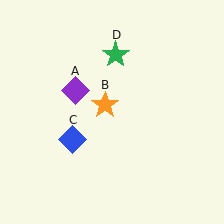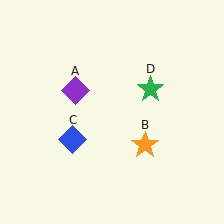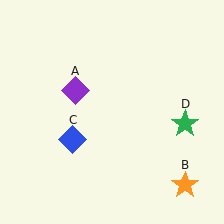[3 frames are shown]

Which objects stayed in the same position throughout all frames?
Purple diamond (object A) and blue diamond (object C) remained stationary.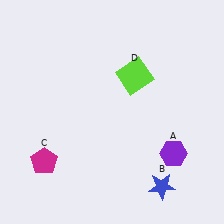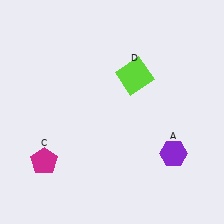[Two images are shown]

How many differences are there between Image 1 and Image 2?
There is 1 difference between the two images.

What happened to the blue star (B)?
The blue star (B) was removed in Image 2. It was in the bottom-right area of Image 1.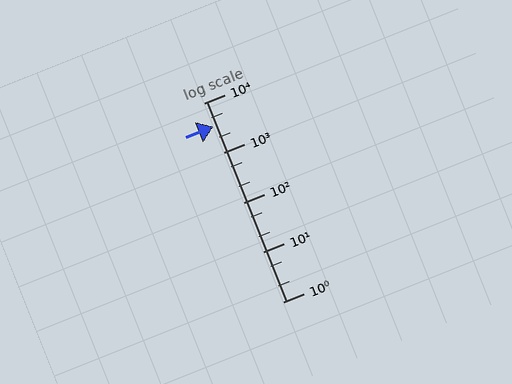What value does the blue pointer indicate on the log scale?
The pointer indicates approximately 3400.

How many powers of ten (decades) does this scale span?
The scale spans 4 decades, from 1 to 10000.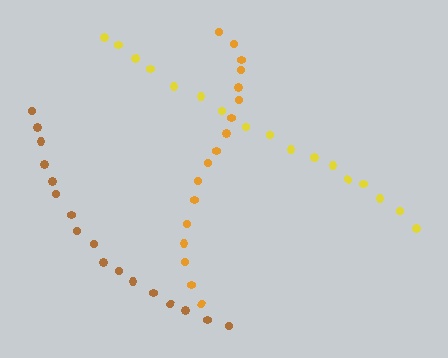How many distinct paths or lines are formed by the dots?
There are 3 distinct paths.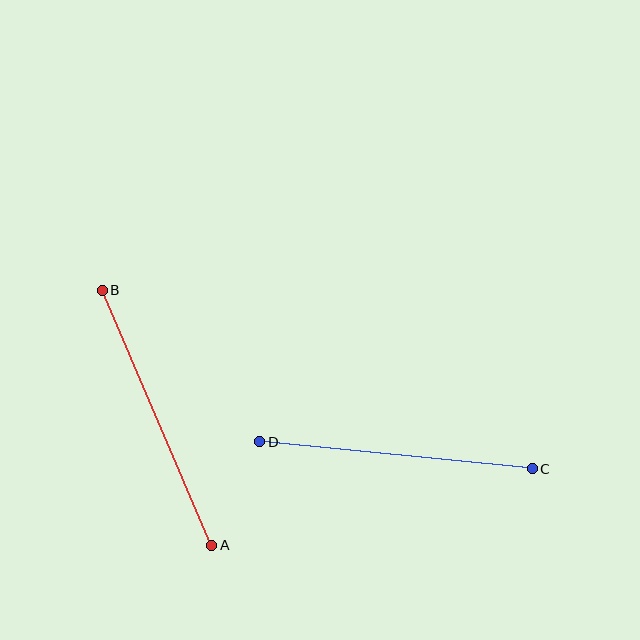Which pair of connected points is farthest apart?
Points A and B are farthest apart.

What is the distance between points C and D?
The distance is approximately 274 pixels.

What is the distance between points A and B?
The distance is approximately 278 pixels.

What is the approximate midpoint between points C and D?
The midpoint is at approximately (396, 455) pixels.